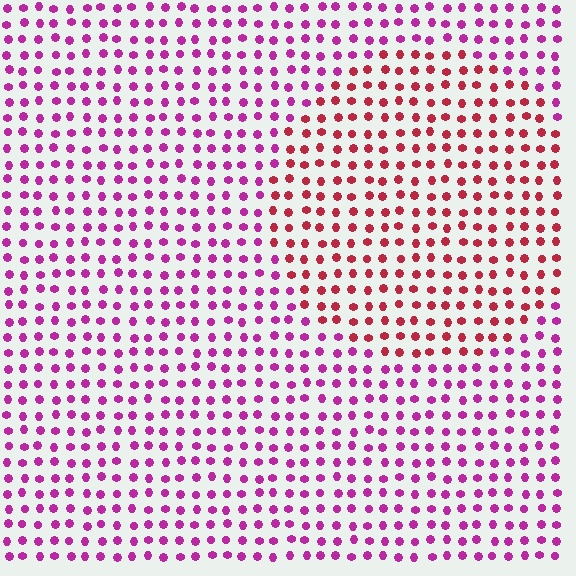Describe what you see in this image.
The image is filled with small magenta elements in a uniform arrangement. A circle-shaped region is visible where the elements are tinted to a slightly different hue, forming a subtle color boundary.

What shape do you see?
I see a circle.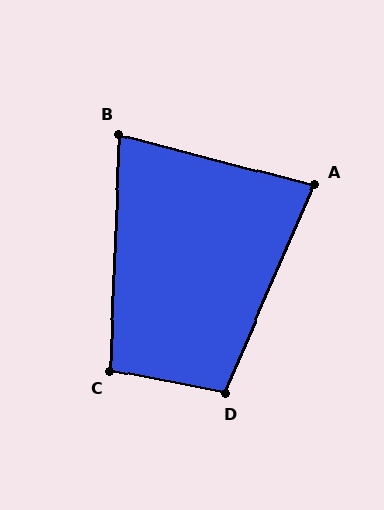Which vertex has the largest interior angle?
D, at approximately 102 degrees.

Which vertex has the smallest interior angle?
B, at approximately 78 degrees.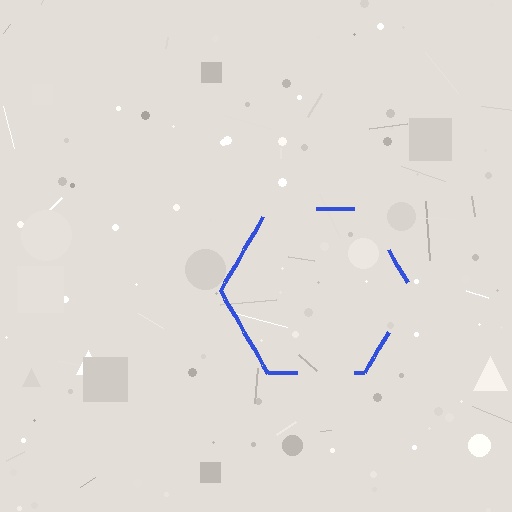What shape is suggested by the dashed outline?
The dashed outline suggests a hexagon.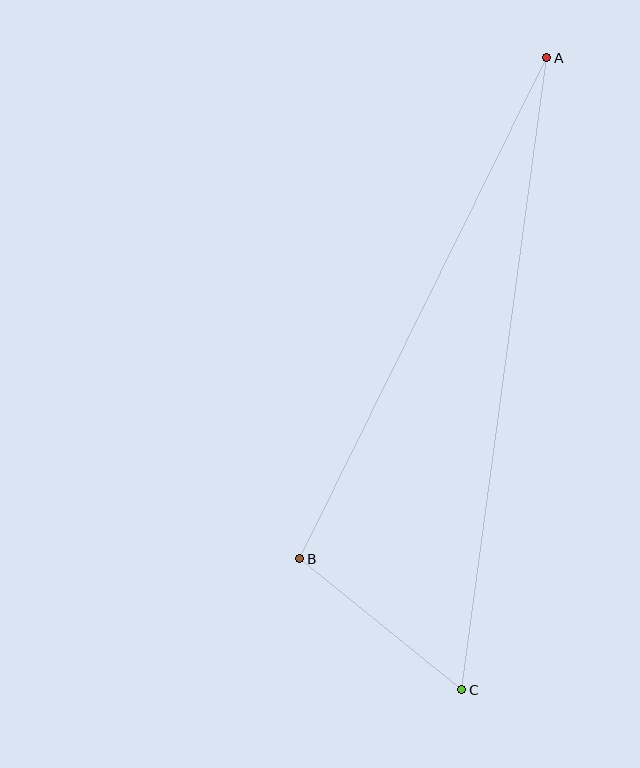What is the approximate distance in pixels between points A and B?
The distance between A and B is approximately 559 pixels.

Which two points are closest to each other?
Points B and C are closest to each other.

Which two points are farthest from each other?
Points A and C are farthest from each other.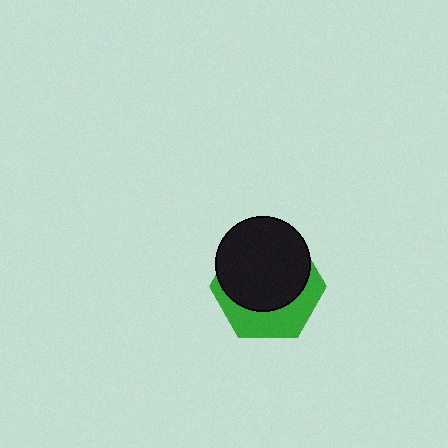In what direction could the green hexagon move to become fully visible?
The green hexagon could move down. That would shift it out from behind the black circle entirely.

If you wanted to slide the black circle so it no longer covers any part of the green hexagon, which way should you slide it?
Slide it up — that is the most direct way to separate the two shapes.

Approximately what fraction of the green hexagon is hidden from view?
Roughly 63% of the green hexagon is hidden behind the black circle.